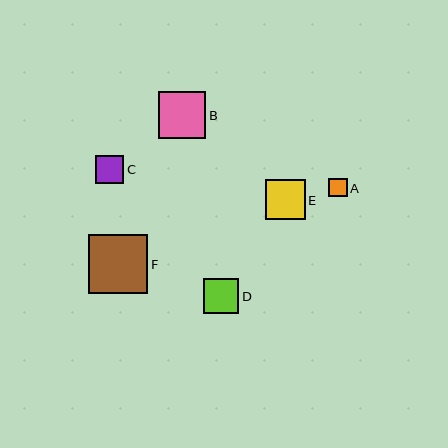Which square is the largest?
Square F is the largest with a size of approximately 59 pixels.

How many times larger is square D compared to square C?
Square D is approximately 1.2 times the size of square C.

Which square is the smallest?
Square A is the smallest with a size of approximately 18 pixels.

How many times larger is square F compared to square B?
Square F is approximately 1.3 times the size of square B.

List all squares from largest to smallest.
From largest to smallest: F, B, E, D, C, A.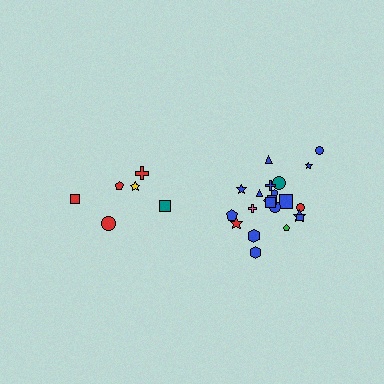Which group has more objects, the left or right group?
The right group.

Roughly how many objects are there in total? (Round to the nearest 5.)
Roughly 30 objects in total.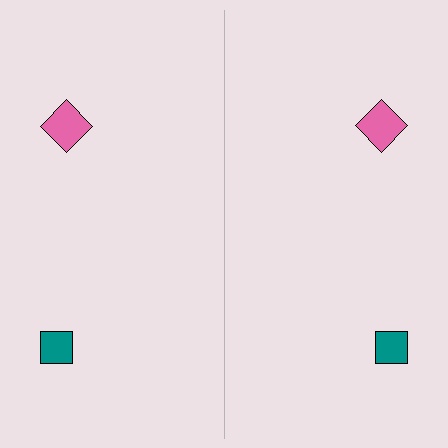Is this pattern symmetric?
Yes, this pattern has bilateral (reflection) symmetry.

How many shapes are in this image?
There are 4 shapes in this image.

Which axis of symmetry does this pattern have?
The pattern has a vertical axis of symmetry running through the center of the image.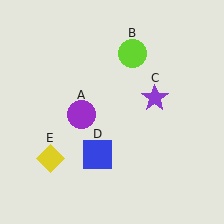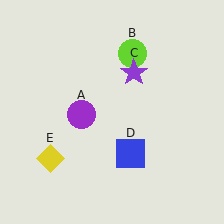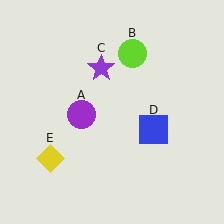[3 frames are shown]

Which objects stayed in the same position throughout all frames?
Purple circle (object A) and lime circle (object B) and yellow diamond (object E) remained stationary.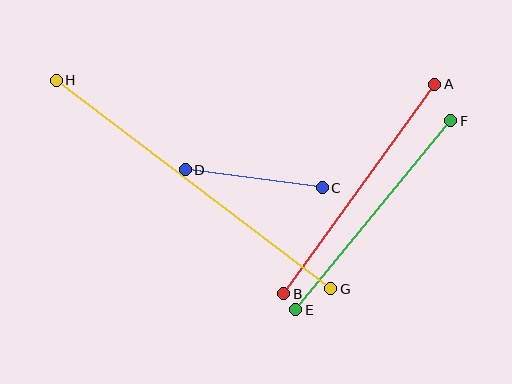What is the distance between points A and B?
The distance is approximately 258 pixels.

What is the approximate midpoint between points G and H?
The midpoint is at approximately (194, 185) pixels.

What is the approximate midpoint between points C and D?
The midpoint is at approximately (254, 179) pixels.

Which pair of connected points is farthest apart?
Points G and H are farthest apart.